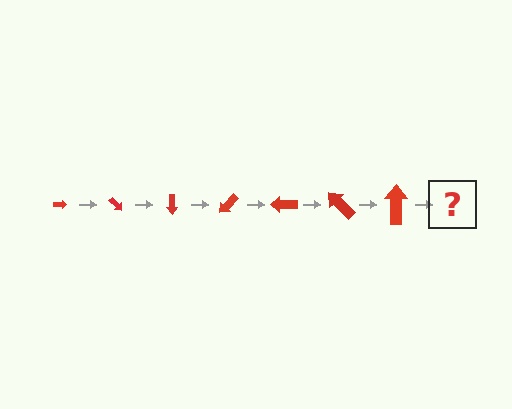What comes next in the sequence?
The next element should be an arrow, larger than the previous one and rotated 315 degrees from the start.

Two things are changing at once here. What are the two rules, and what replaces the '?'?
The two rules are that the arrow grows larger each step and it rotates 45 degrees each step. The '?' should be an arrow, larger than the previous one and rotated 315 degrees from the start.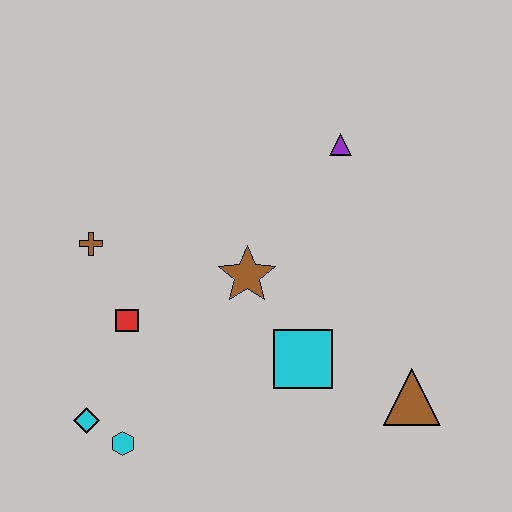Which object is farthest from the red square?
The brown triangle is farthest from the red square.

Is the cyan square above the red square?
No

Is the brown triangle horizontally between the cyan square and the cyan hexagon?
No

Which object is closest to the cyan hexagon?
The cyan diamond is closest to the cyan hexagon.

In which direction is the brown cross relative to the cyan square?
The brown cross is to the left of the cyan square.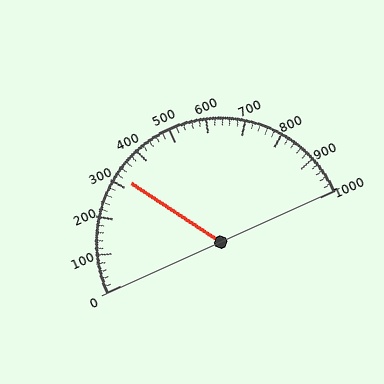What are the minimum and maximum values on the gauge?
The gauge ranges from 0 to 1000.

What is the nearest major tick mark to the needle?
The nearest major tick mark is 300.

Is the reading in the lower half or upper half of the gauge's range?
The reading is in the lower half of the range (0 to 1000).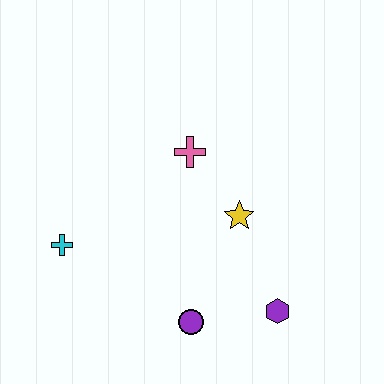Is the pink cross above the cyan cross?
Yes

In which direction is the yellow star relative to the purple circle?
The yellow star is above the purple circle.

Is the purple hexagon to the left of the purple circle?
No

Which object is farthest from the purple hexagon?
The cyan cross is farthest from the purple hexagon.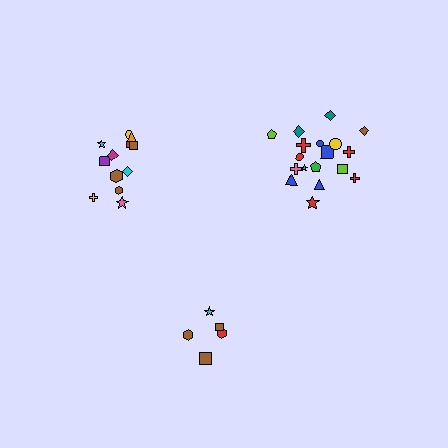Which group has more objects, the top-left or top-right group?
The top-right group.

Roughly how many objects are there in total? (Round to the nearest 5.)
Roughly 35 objects in total.